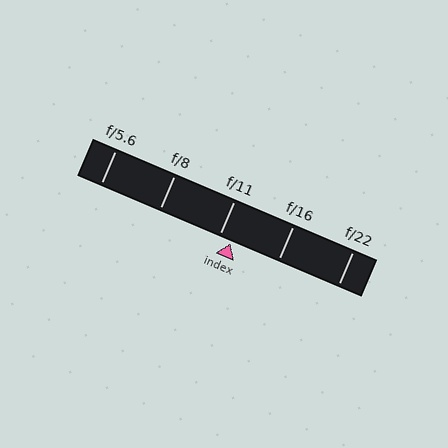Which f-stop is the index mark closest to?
The index mark is closest to f/11.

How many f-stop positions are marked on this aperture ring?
There are 5 f-stop positions marked.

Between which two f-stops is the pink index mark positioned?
The index mark is between f/11 and f/16.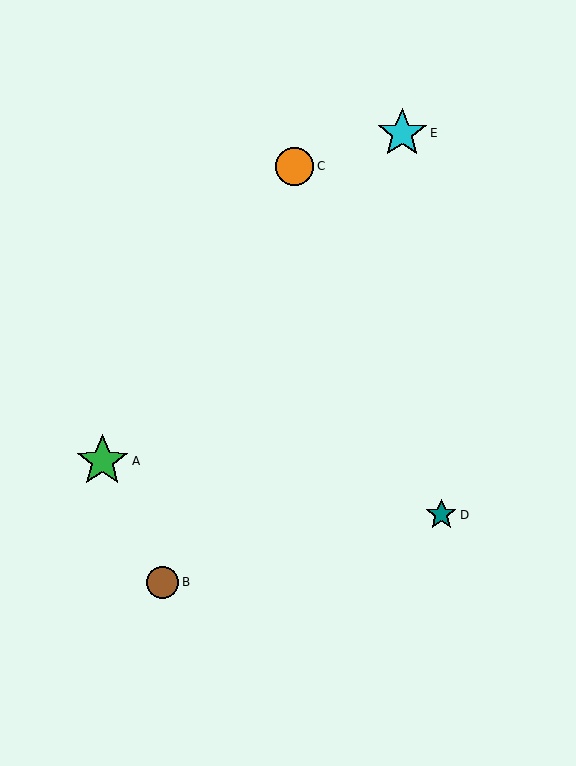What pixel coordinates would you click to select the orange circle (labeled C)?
Click at (294, 166) to select the orange circle C.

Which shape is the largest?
The green star (labeled A) is the largest.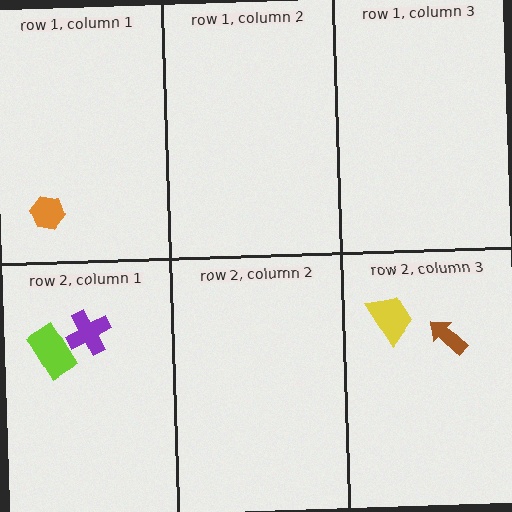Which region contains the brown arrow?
The row 2, column 3 region.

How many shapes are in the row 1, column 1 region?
1.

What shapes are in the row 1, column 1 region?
The orange hexagon.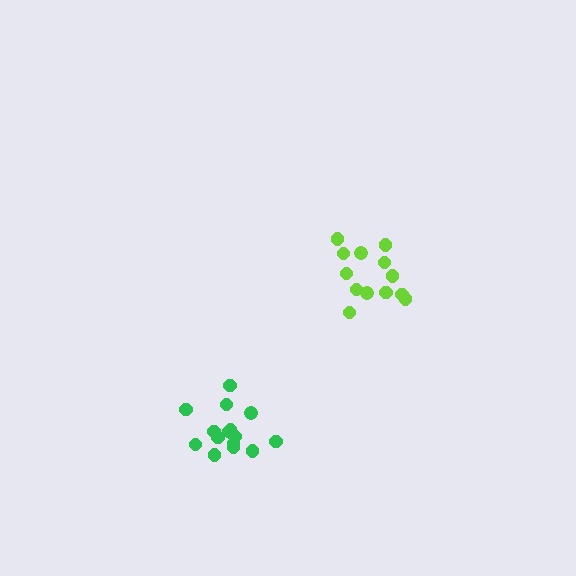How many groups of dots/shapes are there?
There are 2 groups.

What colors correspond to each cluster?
The clusters are colored: lime, green.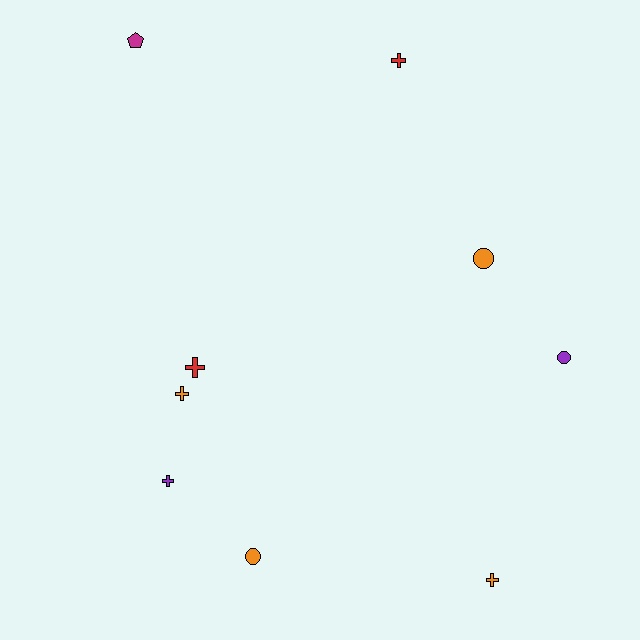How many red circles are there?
There are no red circles.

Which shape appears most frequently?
Cross, with 5 objects.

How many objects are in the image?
There are 9 objects.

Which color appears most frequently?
Orange, with 4 objects.